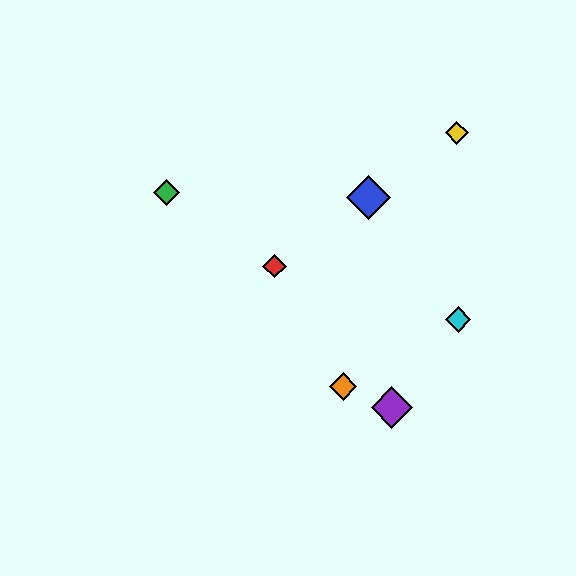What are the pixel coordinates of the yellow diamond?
The yellow diamond is at (457, 133).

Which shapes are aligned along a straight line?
The red diamond, the blue diamond, the yellow diamond are aligned along a straight line.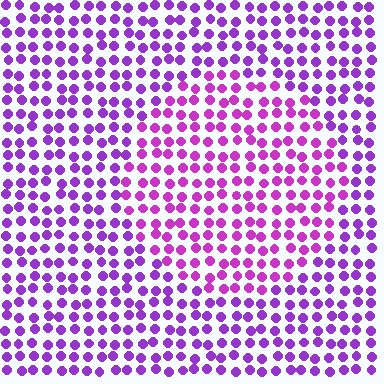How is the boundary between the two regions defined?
The boundary is defined purely by a slight shift in hue (about 23 degrees). Spacing, size, and orientation are identical on both sides.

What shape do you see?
I see a circle.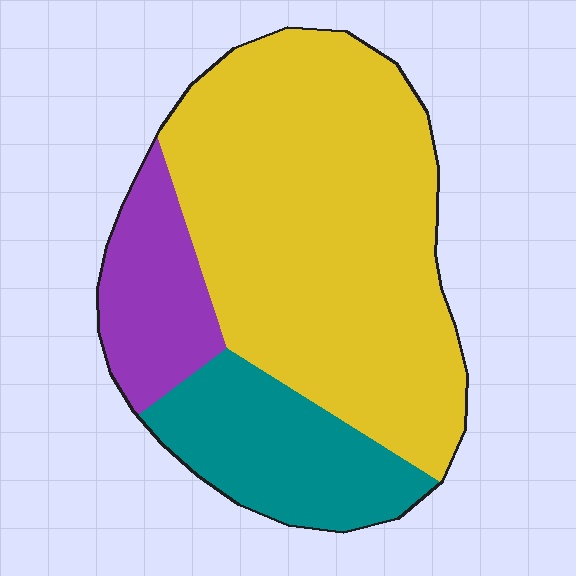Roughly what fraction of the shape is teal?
Teal covers roughly 20% of the shape.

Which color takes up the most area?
Yellow, at roughly 65%.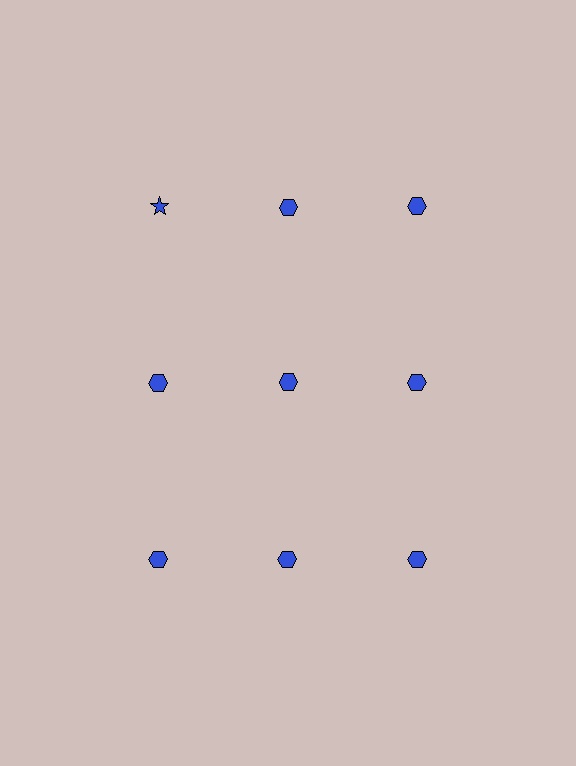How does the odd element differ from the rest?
It has a different shape: star instead of hexagon.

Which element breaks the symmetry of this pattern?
The blue star in the top row, leftmost column breaks the symmetry. All other shapes are blue hexagons.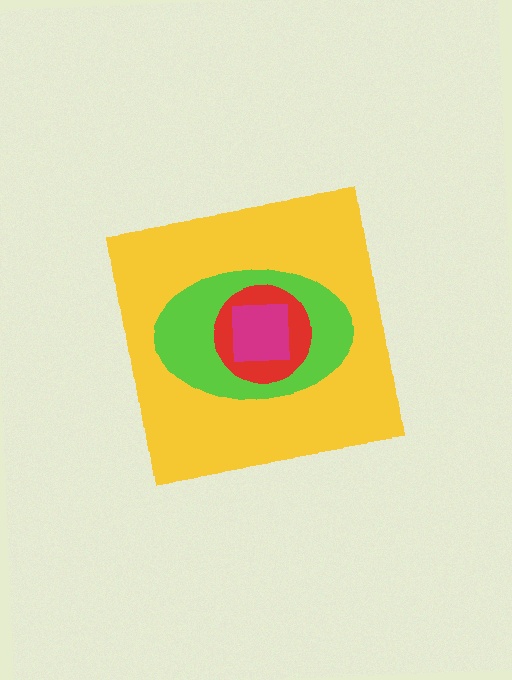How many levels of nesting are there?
4.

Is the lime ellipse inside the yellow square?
Yes.